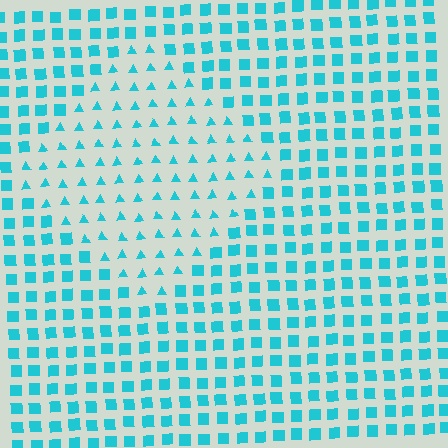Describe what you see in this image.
The image is filled with small cyan elements arranged in a uniform grid. A diamond-shaped region contains triangles, while the surrounding area contains squares. The boundary is defined purely by the change in element shape.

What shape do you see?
I see a diamond.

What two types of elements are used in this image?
The image uses triangles inside the diamond region and squares outside it.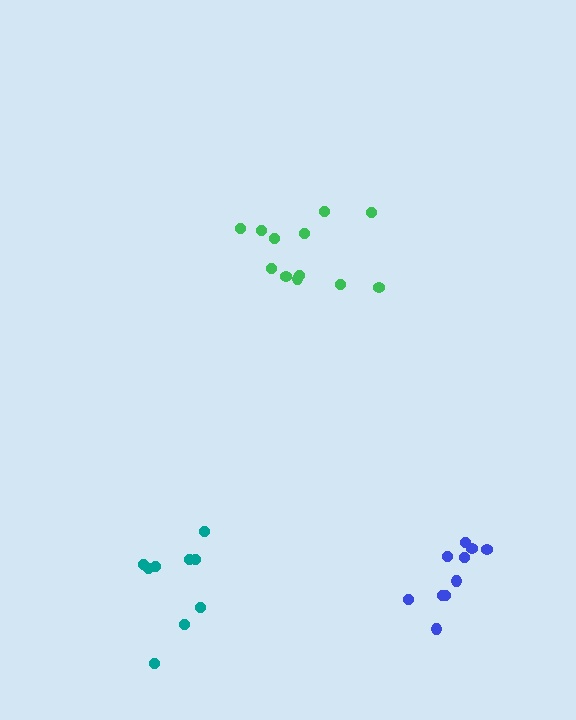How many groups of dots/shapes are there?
There are 3 groups.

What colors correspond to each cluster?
The clusters are colored: green, blue, teal.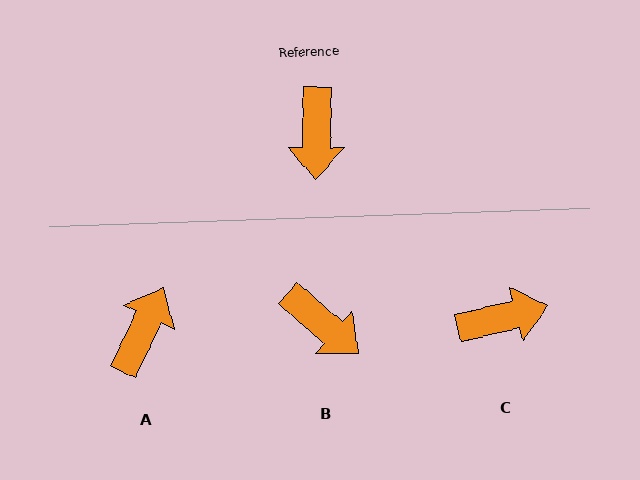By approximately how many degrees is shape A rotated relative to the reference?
Approximately 155 degrees counter-clockwise.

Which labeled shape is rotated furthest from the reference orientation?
A, about 155 degrees away.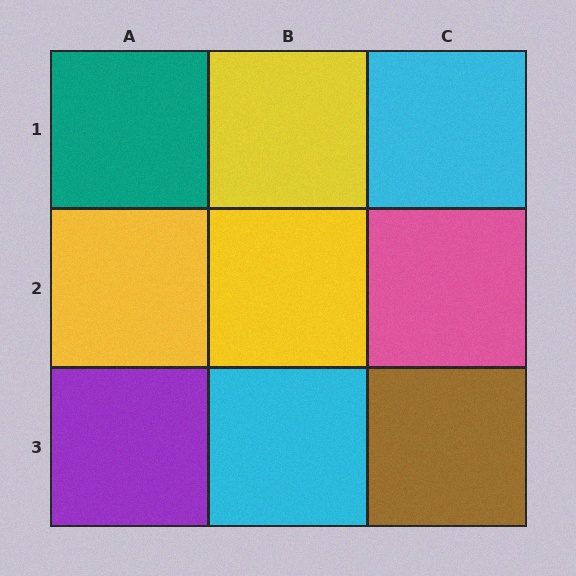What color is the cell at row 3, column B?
Cyan.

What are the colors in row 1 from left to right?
Teal, yellow, cyan.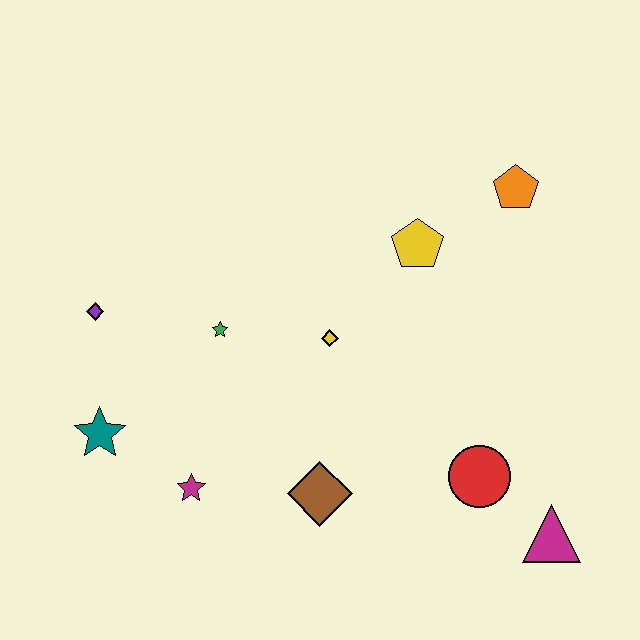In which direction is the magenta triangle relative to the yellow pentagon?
The magenta triangle is below the yellow pentagon.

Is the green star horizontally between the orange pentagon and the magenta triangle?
No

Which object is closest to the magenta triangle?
The red circle is closest to the magenta triangle.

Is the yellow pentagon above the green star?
Yes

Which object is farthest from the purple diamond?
The magenta triangle is farthest from the purple diamond.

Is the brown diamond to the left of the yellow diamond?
Yes